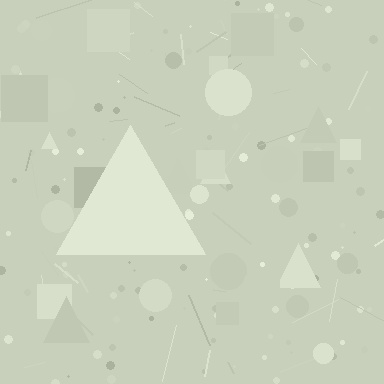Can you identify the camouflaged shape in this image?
The camouflaged shape is a triangle.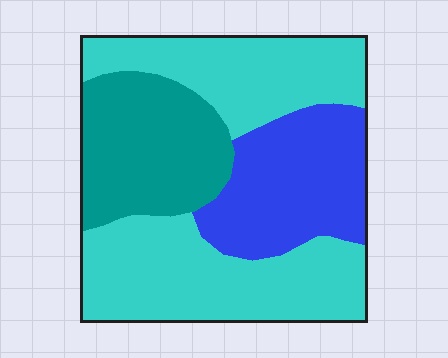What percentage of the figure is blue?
Blue covers about 25% of the figure.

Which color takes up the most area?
Cyan, at roughly 50%.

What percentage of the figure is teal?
Teal covers roughly 25% of the figure.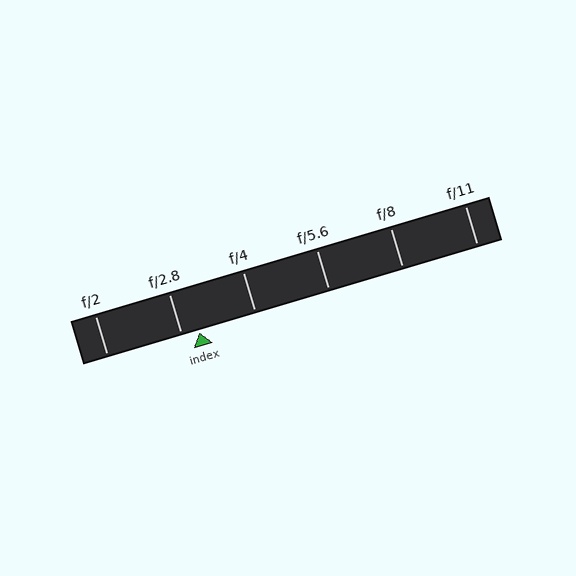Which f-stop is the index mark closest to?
The index mark is closest to f/2.8.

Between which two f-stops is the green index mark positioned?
The index mark is between f/2.8 and f/4.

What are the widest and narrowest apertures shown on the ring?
The widest aperture shown is f/2 and the narrowest is f/11.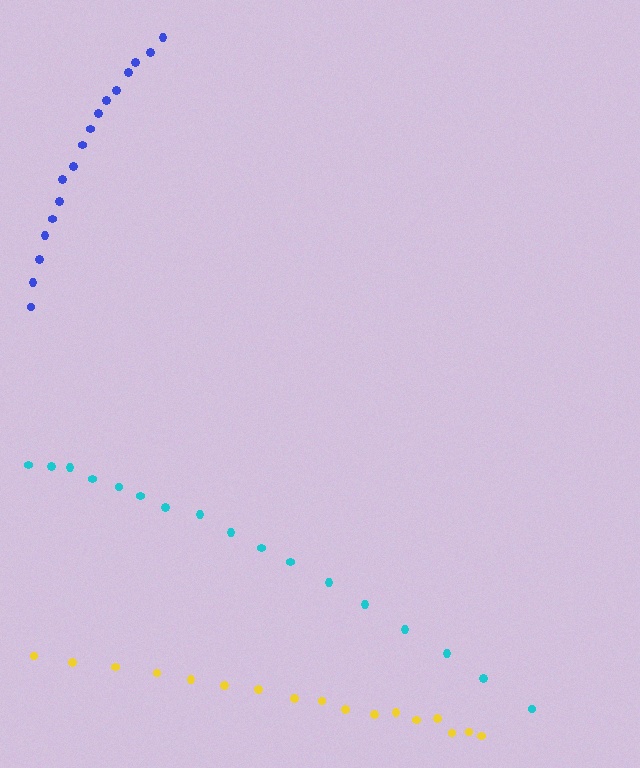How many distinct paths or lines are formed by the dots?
There are 3 distinct paths.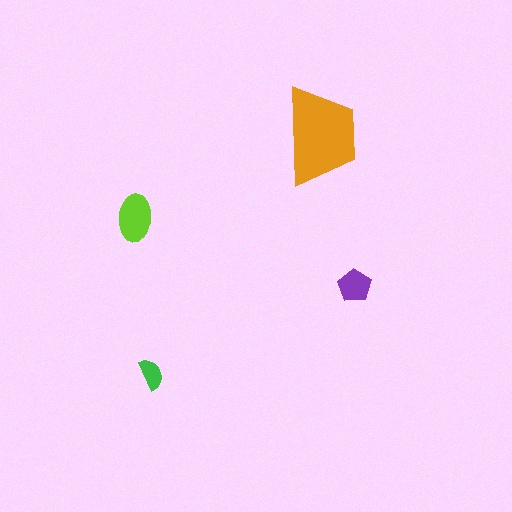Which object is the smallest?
The green semicircle.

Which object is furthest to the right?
The purple pentagon is rightmost.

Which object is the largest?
The orange trapezoid.